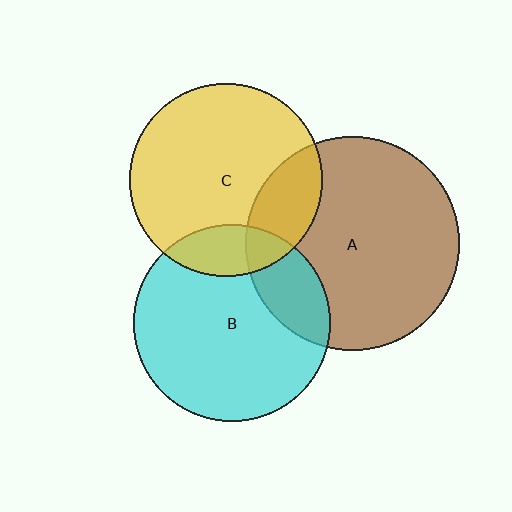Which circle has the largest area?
Circle A (brown).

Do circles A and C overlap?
Yes.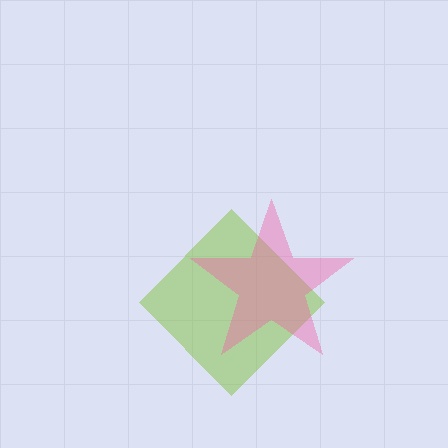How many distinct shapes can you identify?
There are 2 distinct shapes: a lime diamond, a pink star.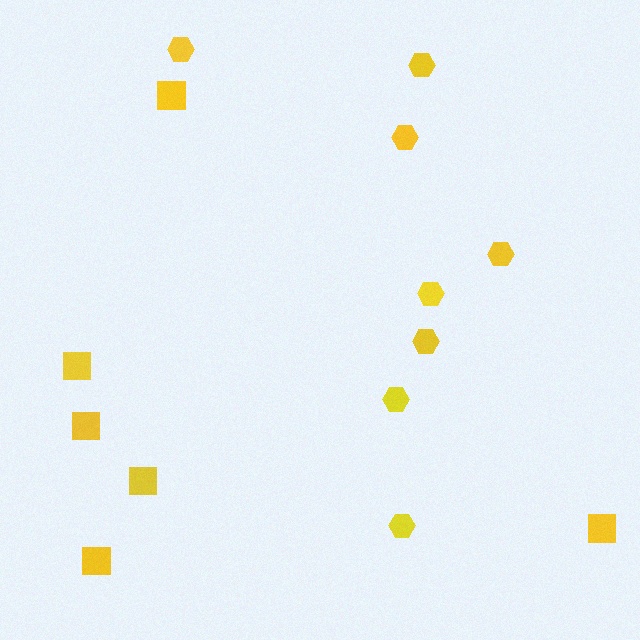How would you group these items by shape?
There are 2 groups: one group of squares (6) and one group of hexagons (8).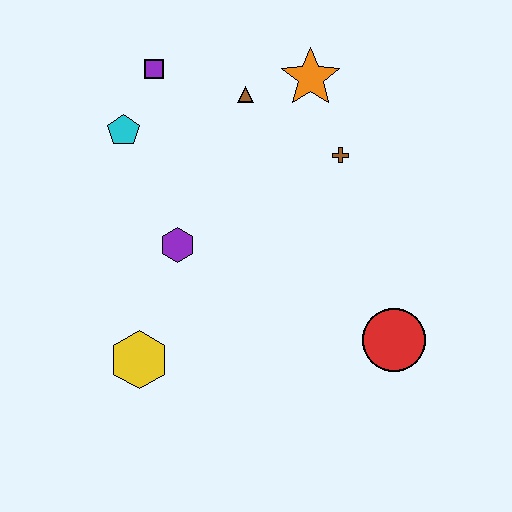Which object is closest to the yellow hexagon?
The purple hexagon is closest to the yellow hexagon.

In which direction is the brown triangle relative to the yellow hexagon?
The brown triangle is above the yellow hexagon.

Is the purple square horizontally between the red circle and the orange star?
No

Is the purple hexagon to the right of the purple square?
Yes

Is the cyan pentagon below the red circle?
No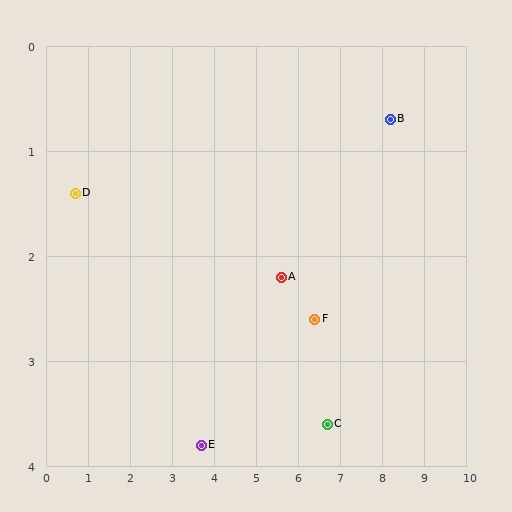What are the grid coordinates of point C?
Point C is at approximately (6.7, 3.6).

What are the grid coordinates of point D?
Point D is at approximately (0.7, 1.4).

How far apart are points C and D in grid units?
Points C and D are about 6.4 grid units apart.